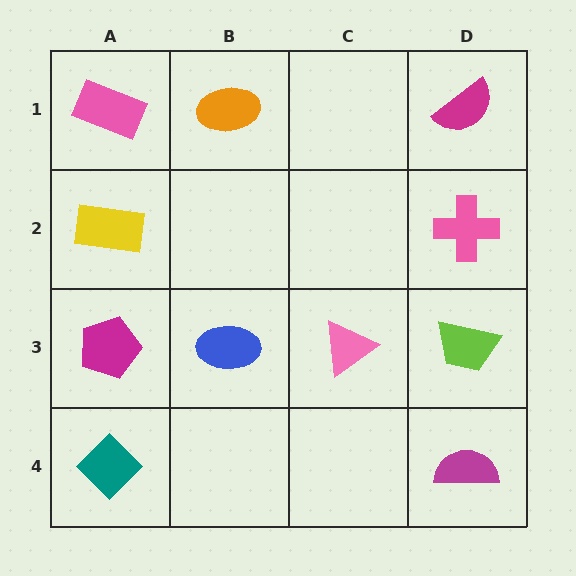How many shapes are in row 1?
3 shapes.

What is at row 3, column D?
A lime trapezoid.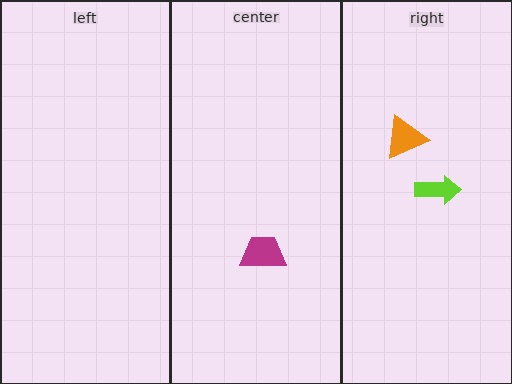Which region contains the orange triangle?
The right region.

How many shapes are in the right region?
2.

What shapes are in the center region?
The magenta trapezoid.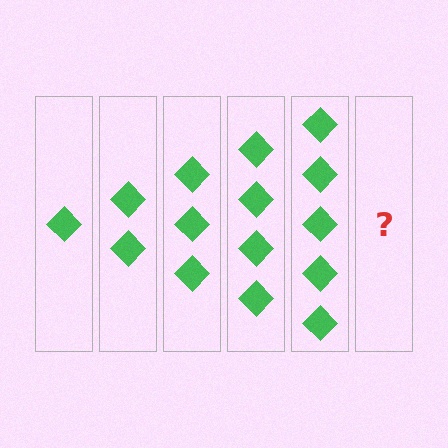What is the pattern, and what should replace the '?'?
The pattern is that each step adds one more diamond. The '?' should be 6 diamonds.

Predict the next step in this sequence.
The next step is 6 diamonds.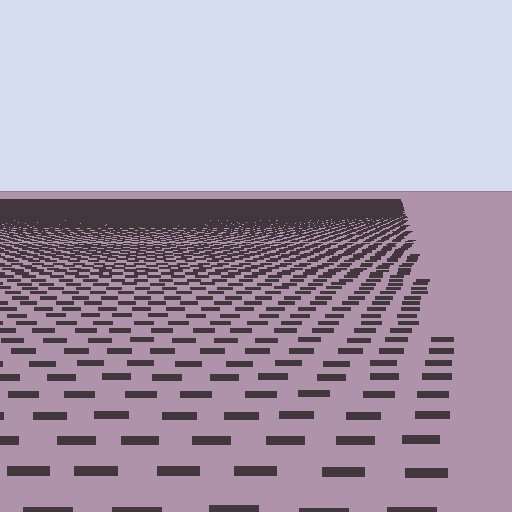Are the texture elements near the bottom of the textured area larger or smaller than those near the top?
Larger. Near the bottom, elements are closer to the viewer and appear at a bigger on-screen size.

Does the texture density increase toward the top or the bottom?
Density increases toward the top.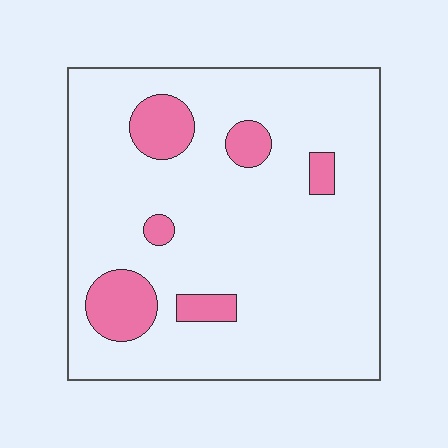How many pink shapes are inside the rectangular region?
6.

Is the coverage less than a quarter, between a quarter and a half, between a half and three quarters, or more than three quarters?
Less than a quarter.